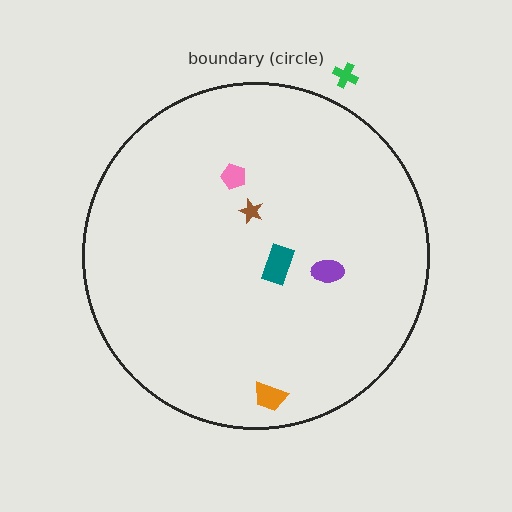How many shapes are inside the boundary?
5 inside, 1 outside.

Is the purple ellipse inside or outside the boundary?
Inside.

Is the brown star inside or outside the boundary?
Inside.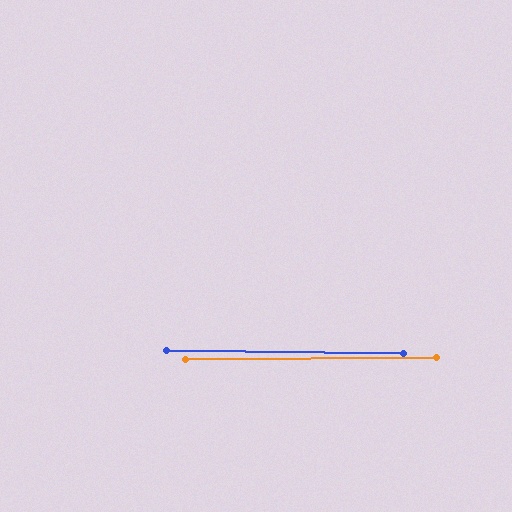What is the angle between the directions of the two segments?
Approximately 1 degree.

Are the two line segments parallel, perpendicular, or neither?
Parallel — their directions differ by only 1.1°.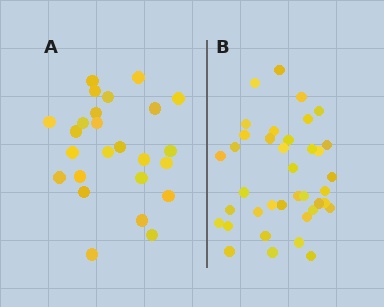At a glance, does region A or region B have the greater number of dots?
Region B (the right region) has more dots.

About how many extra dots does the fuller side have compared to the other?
Region B has approximately 15 more dots than region A.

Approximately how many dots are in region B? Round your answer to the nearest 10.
About 40 dots. (The exact count is 38, which rounds to 40.)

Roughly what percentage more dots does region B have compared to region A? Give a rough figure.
About 50% more.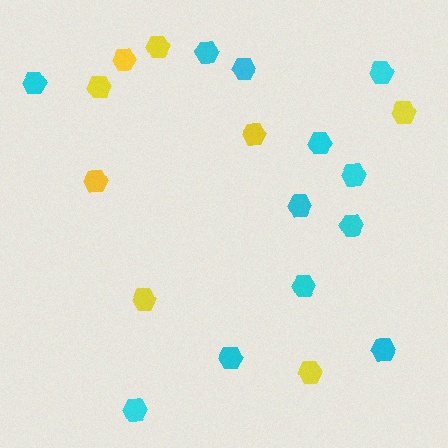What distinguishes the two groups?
There are 2 groups: one group of yellow hexagons (8) and one group of cyan hexagons (12).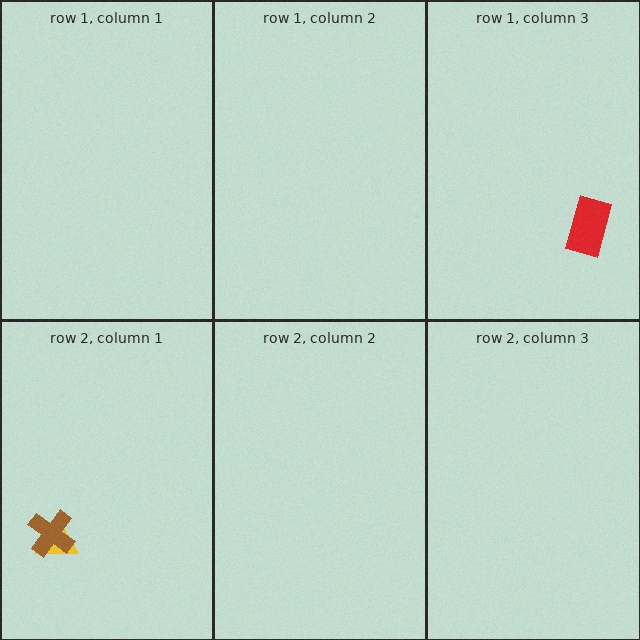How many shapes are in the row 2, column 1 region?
2.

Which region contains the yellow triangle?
The row 2, column 1 region.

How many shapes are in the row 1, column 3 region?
1.